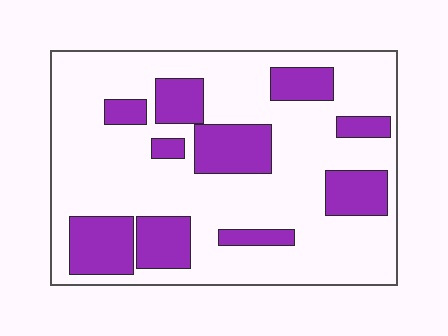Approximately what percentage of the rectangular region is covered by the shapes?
Approximately 25%.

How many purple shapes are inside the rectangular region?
10.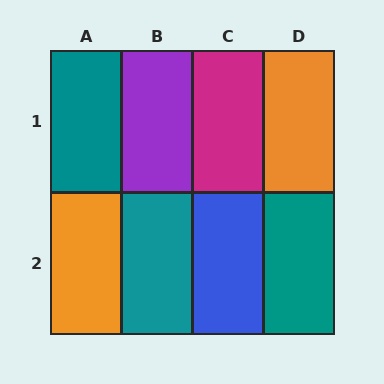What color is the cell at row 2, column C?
Blue.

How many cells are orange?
2 cells are orange.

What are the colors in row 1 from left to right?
Teal, purple, magenta, orange.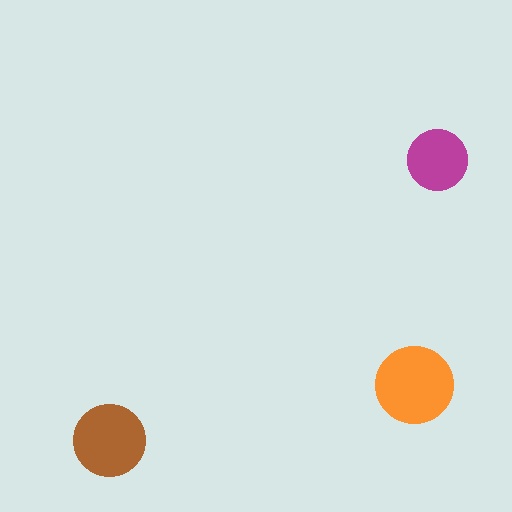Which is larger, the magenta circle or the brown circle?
The brown one.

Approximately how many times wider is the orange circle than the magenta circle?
About 1.5 times wider.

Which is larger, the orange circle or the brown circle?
The orange one.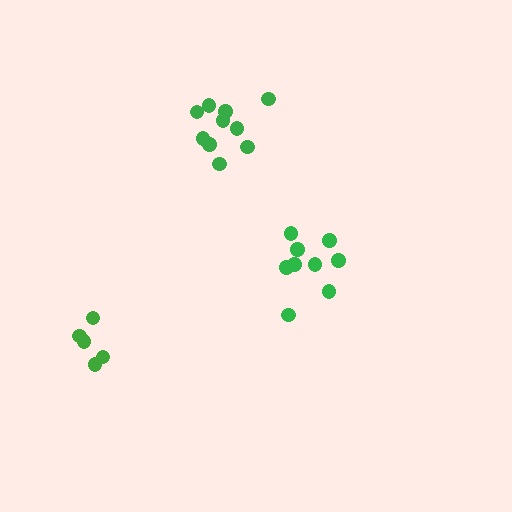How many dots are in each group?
Group 1: 10 dots, Group 2: 9 dots, Group 3: 5 dots (24 total).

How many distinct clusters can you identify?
There are 3 distinct clusters.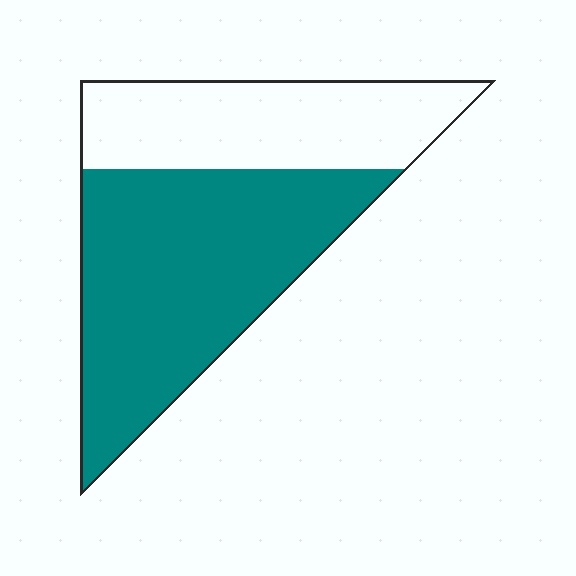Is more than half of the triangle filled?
Yes.